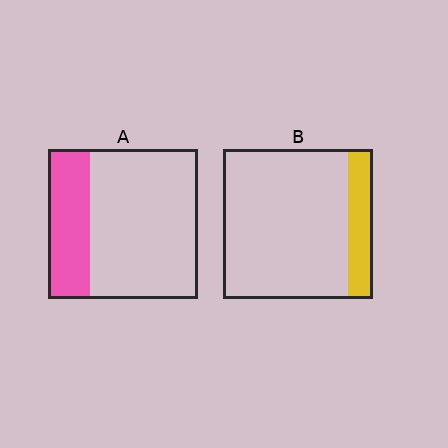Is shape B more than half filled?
No.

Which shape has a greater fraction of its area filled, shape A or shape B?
Shape A.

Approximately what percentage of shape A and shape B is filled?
A is approximately 30% and B is approximately 15%.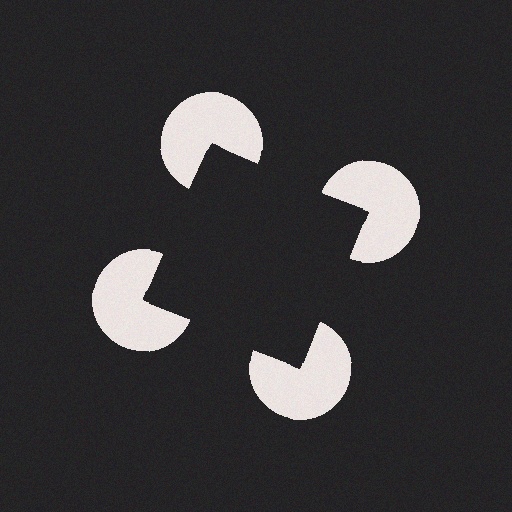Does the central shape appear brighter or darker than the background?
It typically appears slightly darker than the background, even though no actual brightness change is drawn.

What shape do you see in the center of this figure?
An illusory square — its edges are inferred from the aligned wedge cuts in the pac-man discs, not physically drawn.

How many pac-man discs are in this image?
There are 4 — one at each vertex of the illusory square.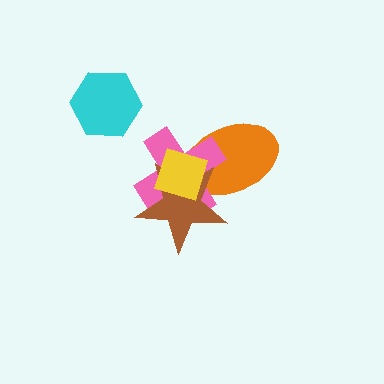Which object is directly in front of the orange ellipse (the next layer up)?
The pink cross is directly in front of the orange ellipse.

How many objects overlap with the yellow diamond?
3 objects overlap with the yellow diamond.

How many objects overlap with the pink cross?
3 objects overlap with the pink cross.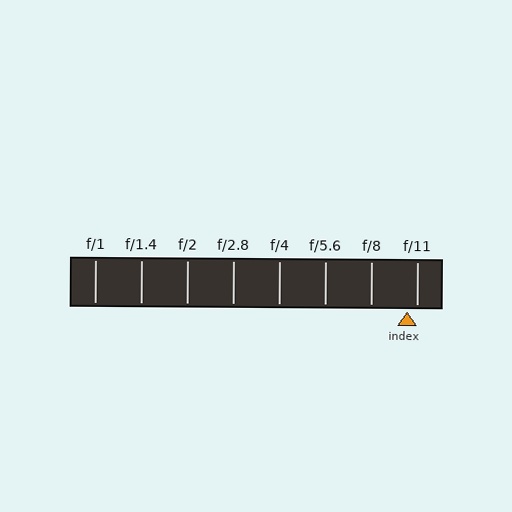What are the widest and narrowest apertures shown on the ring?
The widest aperture shown is f/1 and the narrowest is f/11.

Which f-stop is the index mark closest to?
The index mark is closest to f/11.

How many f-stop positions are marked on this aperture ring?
There are 8 f-stop positions marked.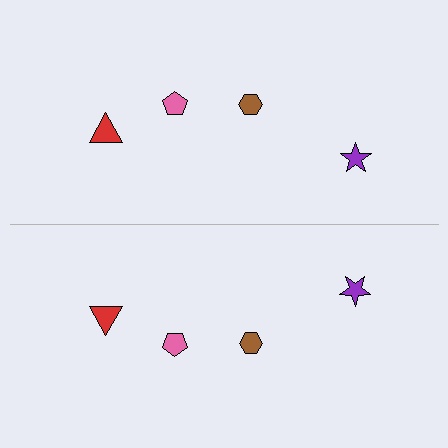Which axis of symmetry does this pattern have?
The pattern has a horizontal axis of symmetry running through the center of the image.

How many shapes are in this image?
There are 8 shapes in this image.